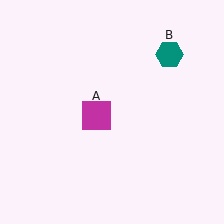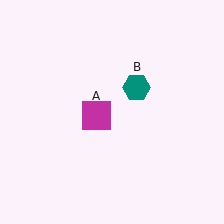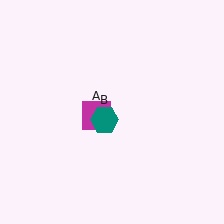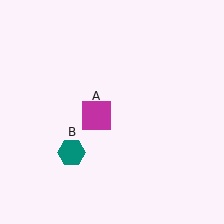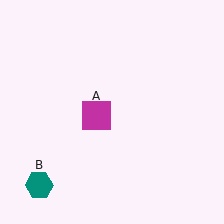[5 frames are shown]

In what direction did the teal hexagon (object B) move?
The teal hexagon (object B) moved down and to the left.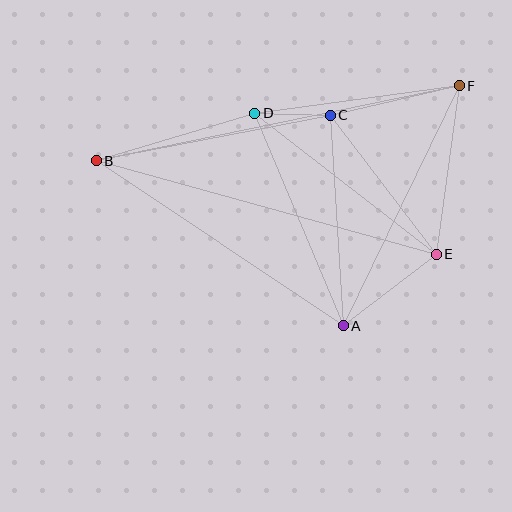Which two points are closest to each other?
Points C and D are closest to each other.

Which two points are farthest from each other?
Points B and F are farthest from each other.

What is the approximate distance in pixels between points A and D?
The distance between A and D is approximately 231 pixels.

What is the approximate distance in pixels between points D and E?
The distance between D and E is approximately 230 pixels.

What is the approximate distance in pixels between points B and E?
The distance between B and E is approximately 353 pixels.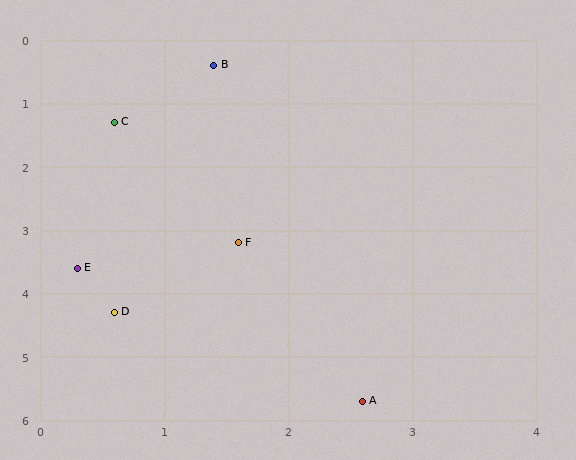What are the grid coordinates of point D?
Point D is at approximately (0.6, 4.3).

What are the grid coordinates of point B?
Point B is at approximately (1.4, 0.4).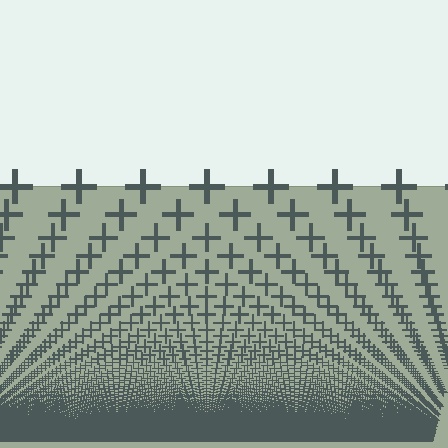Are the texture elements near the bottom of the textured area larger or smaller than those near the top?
Smaller. The gradient is inverted — elements near the bottom are smaller and denser.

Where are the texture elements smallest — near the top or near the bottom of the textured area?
Near the bottom.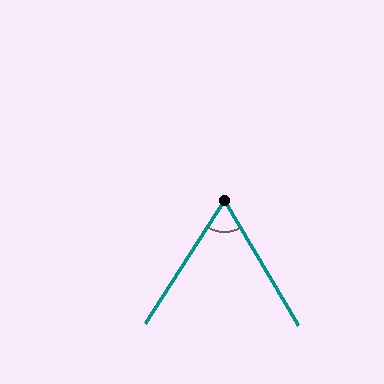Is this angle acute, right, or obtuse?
It is acute.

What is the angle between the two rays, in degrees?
Approximately 63 degrees.